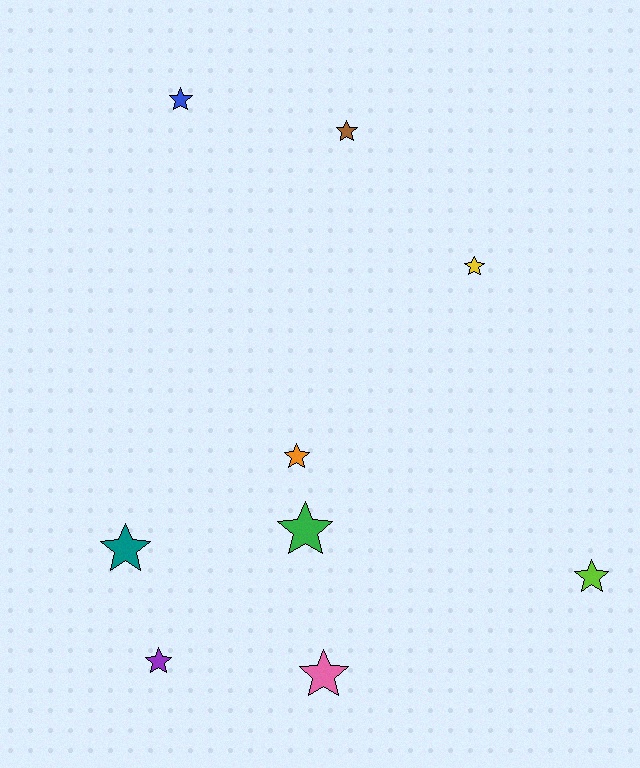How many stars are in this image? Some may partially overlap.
There are 9 stars.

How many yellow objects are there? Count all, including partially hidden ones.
There is 1 yellow object.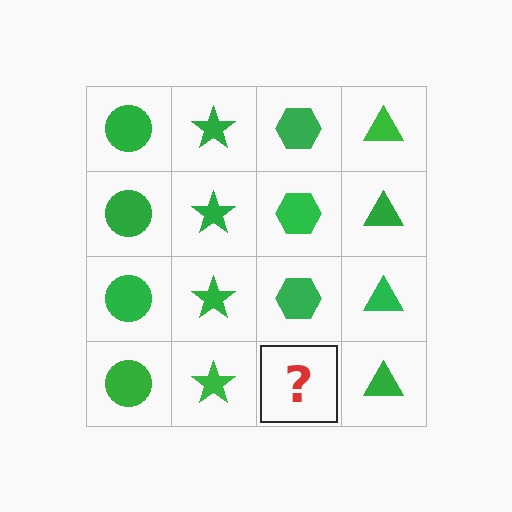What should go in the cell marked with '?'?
The missing cell should contain a green hexagon.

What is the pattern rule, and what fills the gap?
The rule is that each column has a consistent shape. The gap should be filled with a green hexagon.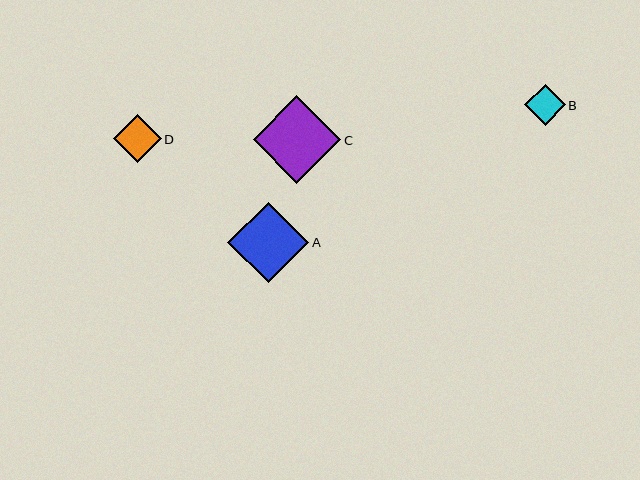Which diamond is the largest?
Diamond C is the largest with a size of approximately 88 pixels.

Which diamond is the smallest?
Diamond B is the smallest with a size of approximately 40 pixels.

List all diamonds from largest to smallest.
From largest to smallest: C, A, D, B.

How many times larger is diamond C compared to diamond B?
Diamond C is approximately 2.2 times the size of diamond B.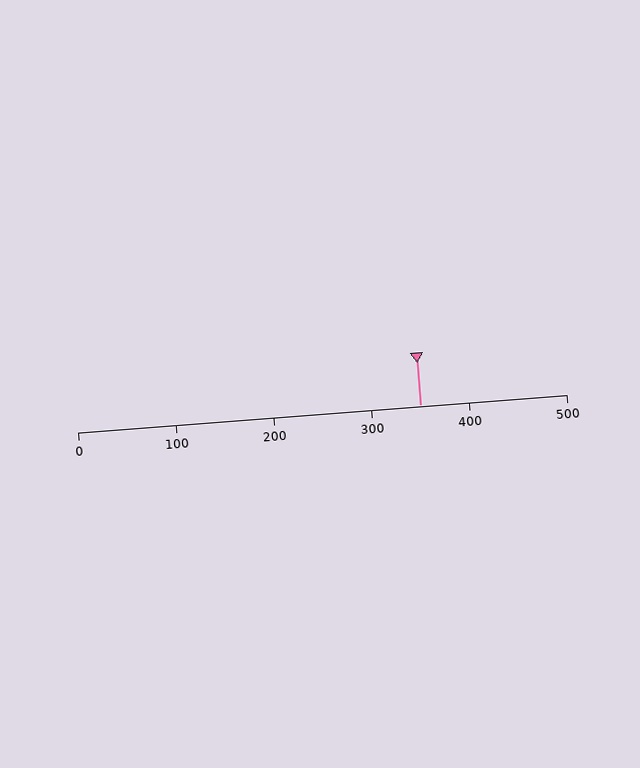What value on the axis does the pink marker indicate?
The marker indicates approximately 350.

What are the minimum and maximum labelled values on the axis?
The axis runs from 0 to 500.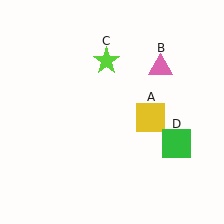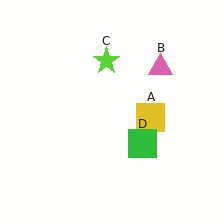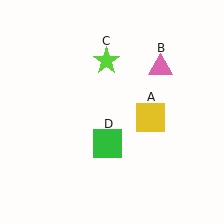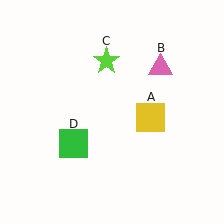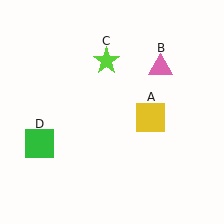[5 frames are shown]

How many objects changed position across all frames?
1 object changed position: green square (object D).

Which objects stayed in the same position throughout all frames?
Yellow square (object A) and pink triangle (object B) and lime star (object C) remained stationary.